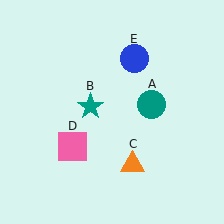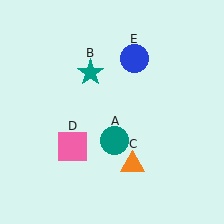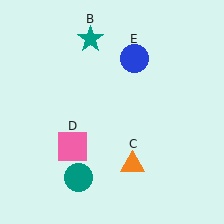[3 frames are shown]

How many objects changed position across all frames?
2 objects changed position: teal circle (object A), teal star (object B).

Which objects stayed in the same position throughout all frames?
Orange triangle (object C) and pink square (object D) and blue circle (object E) remained stationary.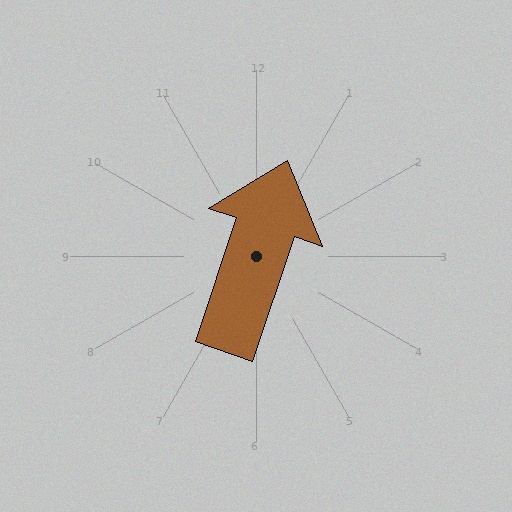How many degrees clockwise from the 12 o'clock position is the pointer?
Approximately 18 degrees.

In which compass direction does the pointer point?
North.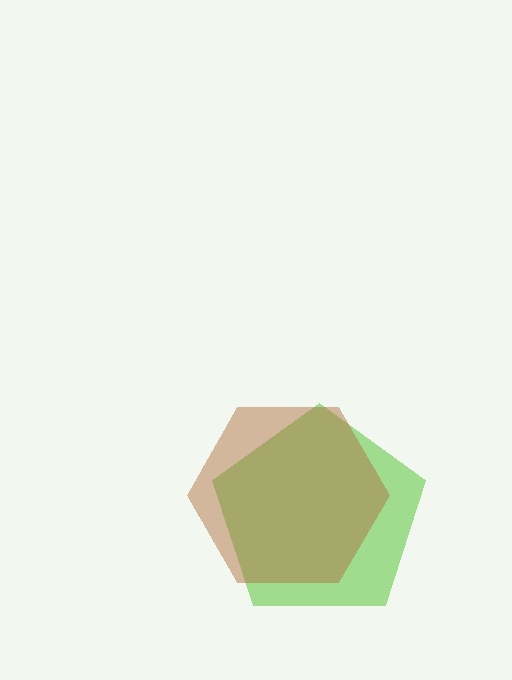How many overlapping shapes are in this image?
There are 2 overlapping shapes in the image.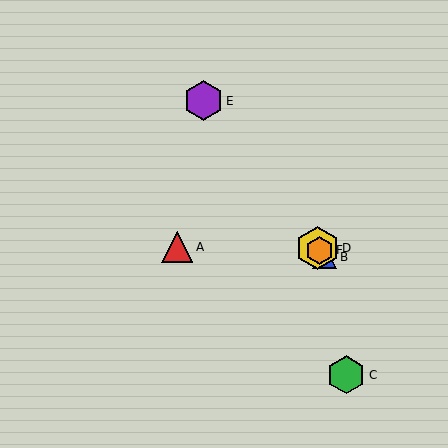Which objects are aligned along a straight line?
Objects B, D, E, F are aligned along a straight line.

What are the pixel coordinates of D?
Object D is at (318, 248).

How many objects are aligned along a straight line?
4 objects (B, D, E, F) are aligned along a straight line.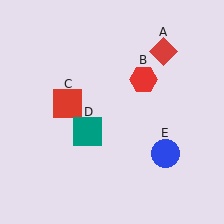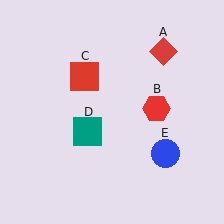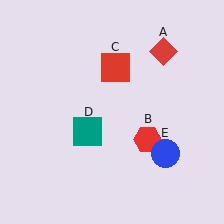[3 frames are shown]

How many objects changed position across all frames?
2 objects changed position: red hexagon (object B), red square (object C).